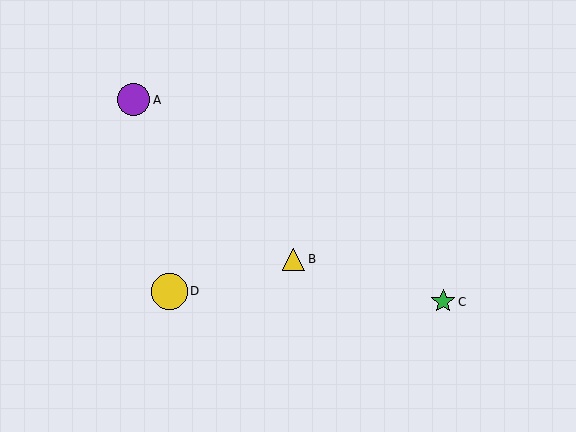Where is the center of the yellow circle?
The center of the yellow circle is at (169, 291).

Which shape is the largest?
The yellow circle (labeled D) is the largest.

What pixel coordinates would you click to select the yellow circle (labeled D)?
Click at (169, 291) to select the yellow circle D.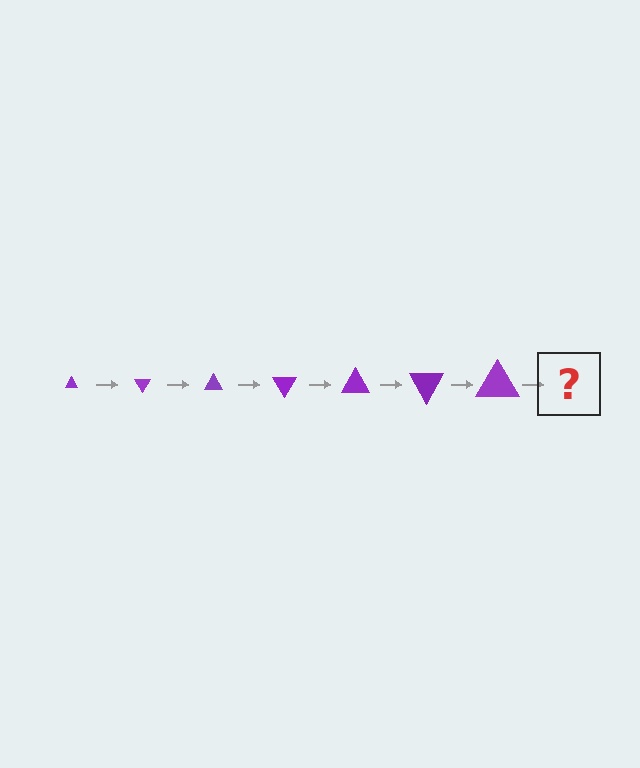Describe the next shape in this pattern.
It should be a triangle, larger than the previous one and rotated 420 degrees from the start.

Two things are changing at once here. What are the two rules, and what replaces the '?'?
The two rules are that the triangle grows larger each step and it rotates 60 degrees each step. The '?' should be a triangle, larger than the previous one and rotated 420 degrees from the start.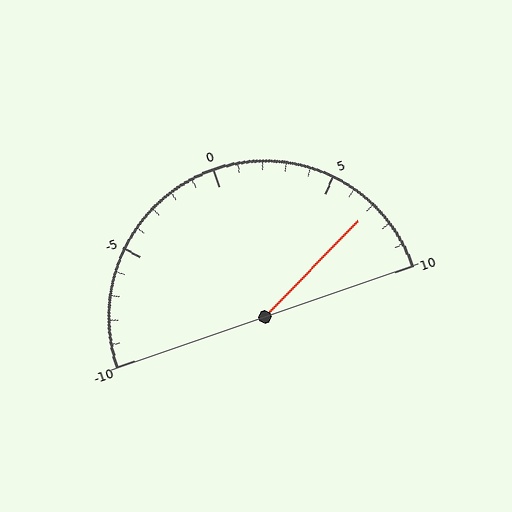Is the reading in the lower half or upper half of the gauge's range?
The reading is in the upper half of the range (-10 to 10).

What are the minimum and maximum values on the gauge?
The gauge ranges from -10 to 10.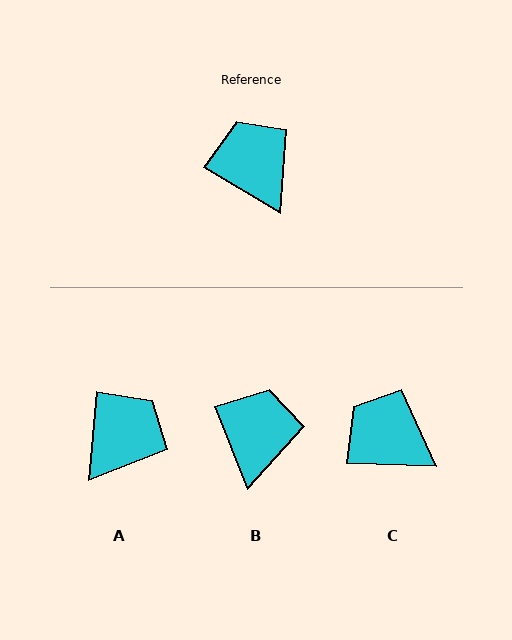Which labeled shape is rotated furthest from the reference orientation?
A, about 64 degrees away.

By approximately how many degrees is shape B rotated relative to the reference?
Approximately 38 degrees clockwise.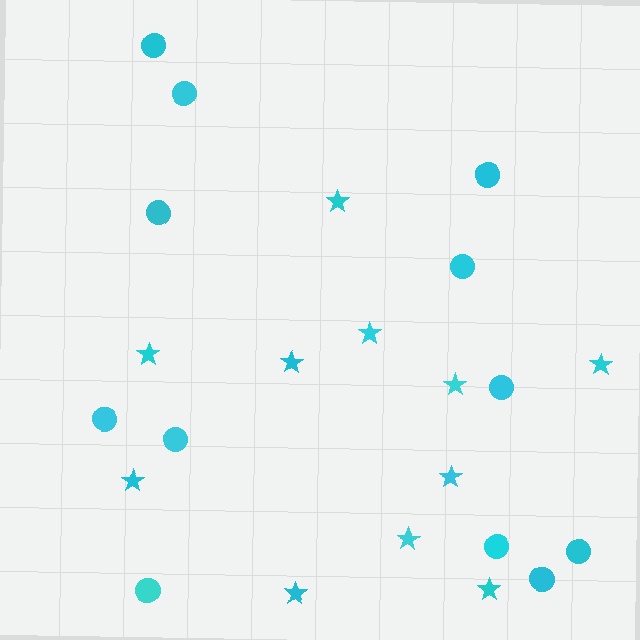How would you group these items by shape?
There are 2 groups: one group of stars (11) and one group of circles (12).